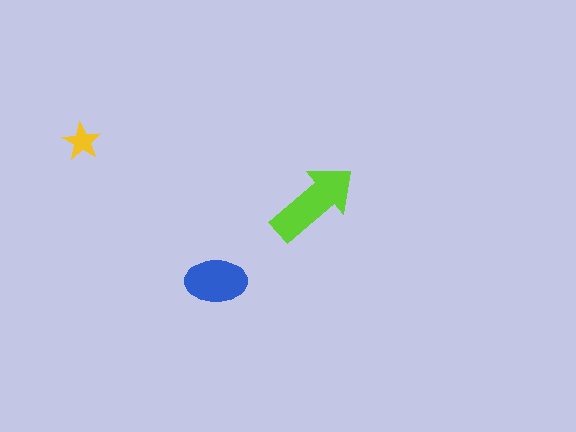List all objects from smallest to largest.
The yellow star, the blue ellipse, the lime arrow.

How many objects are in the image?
There are 3 objects in the image.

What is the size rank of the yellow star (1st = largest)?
3rd.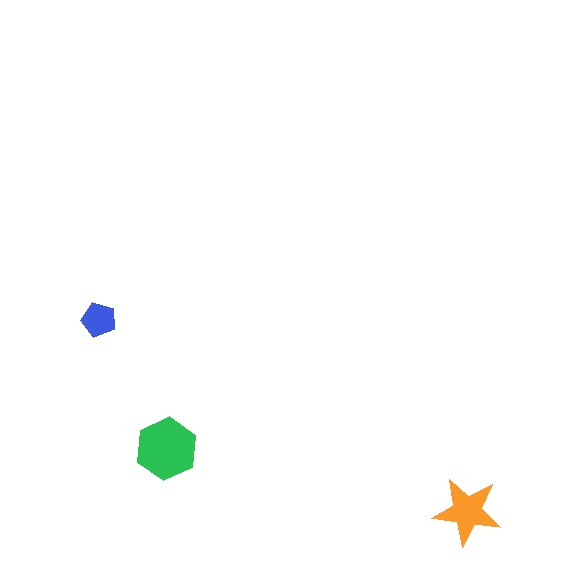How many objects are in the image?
There are 3 objects in the image.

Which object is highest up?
The blue pentagon is topmost.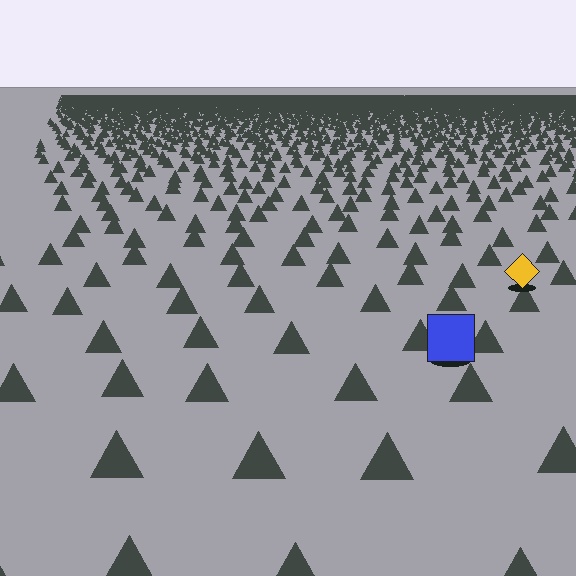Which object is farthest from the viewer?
The yellow diamond is farthest from the viewer. It appears smaller and the ground texture around it is denser.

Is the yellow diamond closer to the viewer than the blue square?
No. The blue square is closer — you can tell from the texture gradient: the ground texture is coarser near it.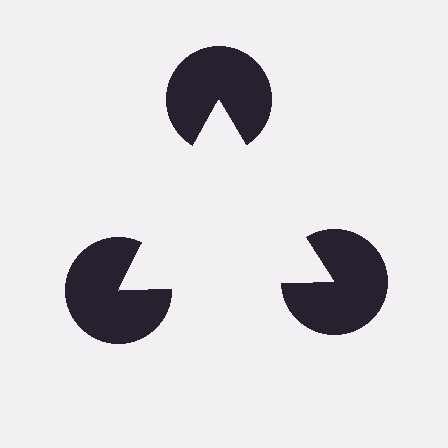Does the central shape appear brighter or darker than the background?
It typically appears slightly brighter than the background, even though no actual brightness change is drawn.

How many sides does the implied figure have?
3 sides.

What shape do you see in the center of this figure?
An illusory triangle — its edges are inferred from the aligned wedge cuts in the pac-man discs, not physically drawn.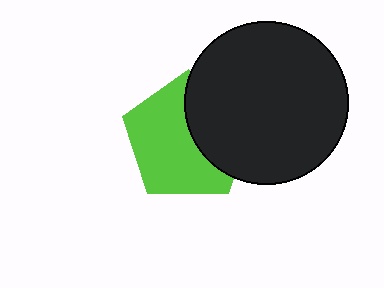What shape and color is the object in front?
The object in front is a black circle.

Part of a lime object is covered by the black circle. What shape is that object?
It is a pentagon.